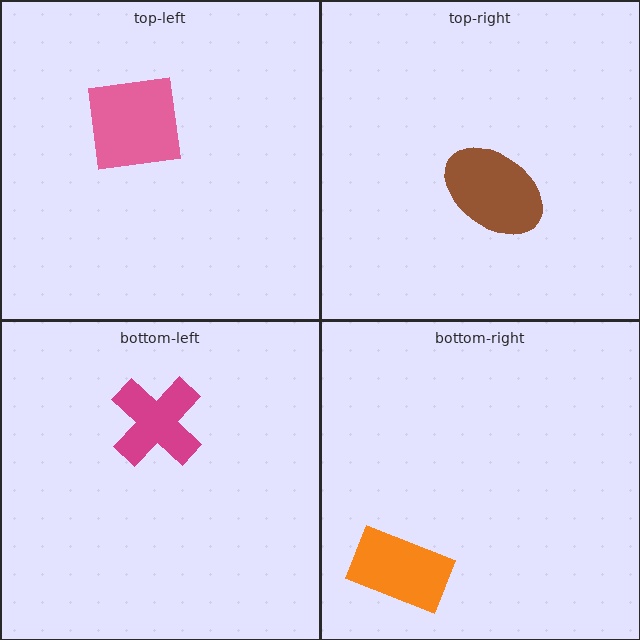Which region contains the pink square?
The top-left region.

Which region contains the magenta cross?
The bottom-left region.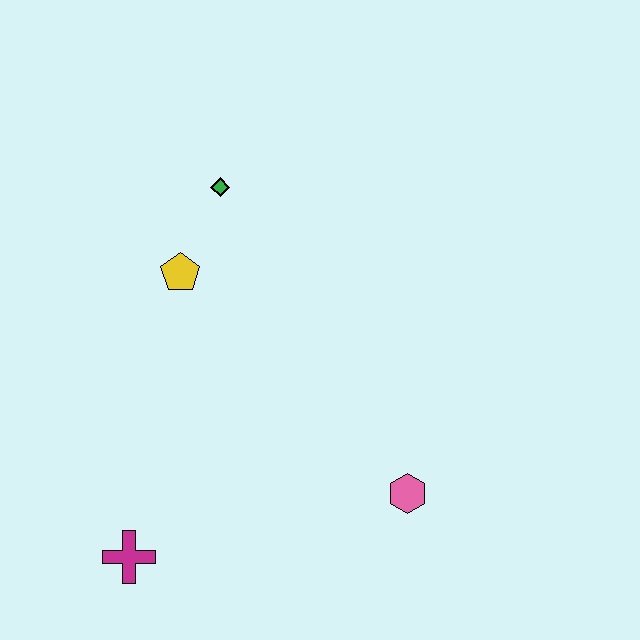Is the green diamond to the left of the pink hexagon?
Yes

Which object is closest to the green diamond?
The yellow pentagon is closest to the green diamond.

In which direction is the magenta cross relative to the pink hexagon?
The magenta cross is to the left of the pink hexagon.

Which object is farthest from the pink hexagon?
The green diamond is farthest from the pink hexagon.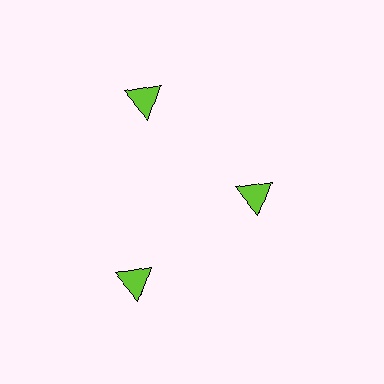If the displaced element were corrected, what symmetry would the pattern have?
It would have 3-fold rotational symmetry — the pattern would map onto itself every 120 degrees.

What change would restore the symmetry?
The symmetry would be restored by moving it outward, back onto the ring so that all 3 triangles sit at equal angles and equal distance from the center.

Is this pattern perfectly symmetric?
No. The 3 lime triangles are arranged in a ring, but one element near the 3 o'clock position is pulled inward toward the center, breaking the 3-fold rotational symmetry.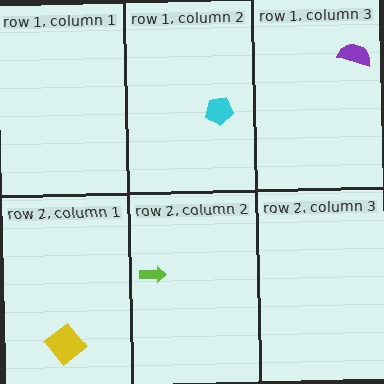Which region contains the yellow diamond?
The row 2, column 1 region.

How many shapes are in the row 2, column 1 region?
1.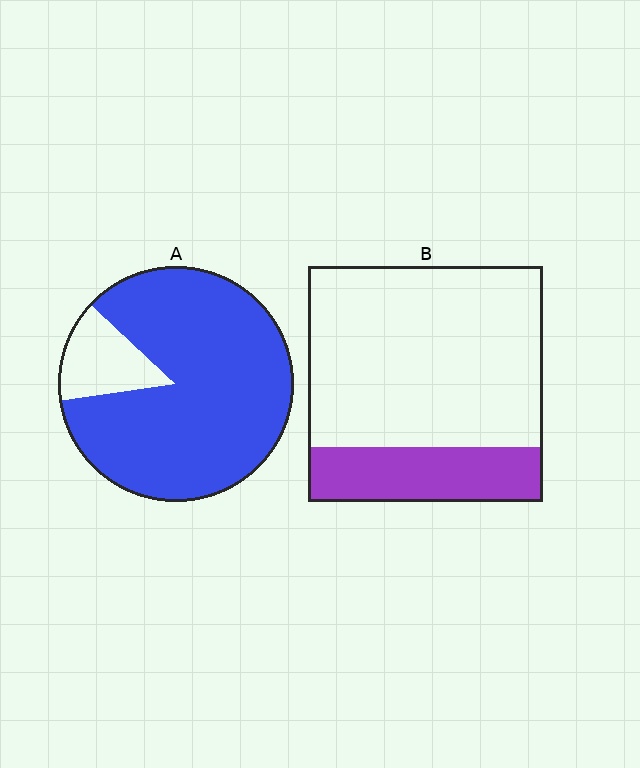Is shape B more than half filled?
No.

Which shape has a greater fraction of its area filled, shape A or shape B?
Shape A.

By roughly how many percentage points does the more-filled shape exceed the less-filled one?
By roughly 65 percentage points (A over B).